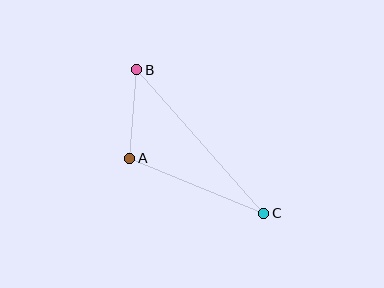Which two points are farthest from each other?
Points B and C are farthest from each other.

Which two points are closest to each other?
Points A and B are closest to each other.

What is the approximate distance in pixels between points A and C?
The distance between A and C is approximately 145 pixels.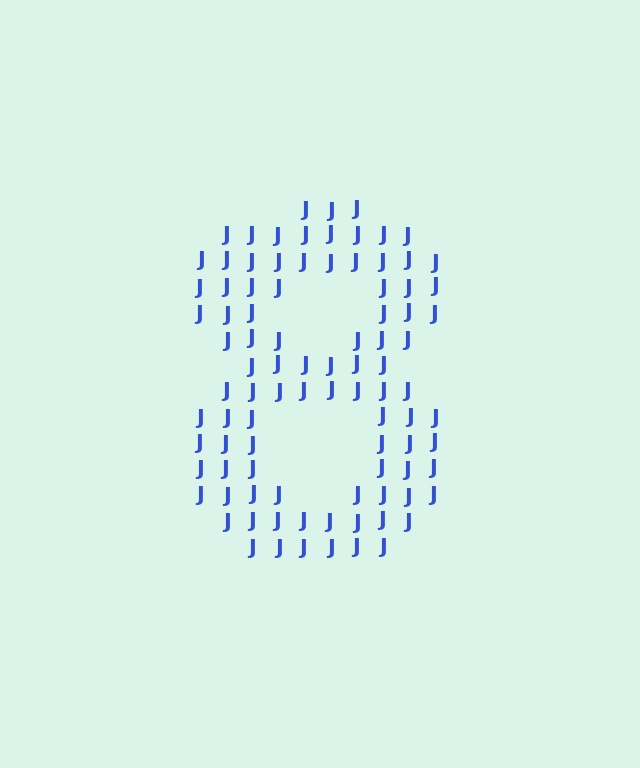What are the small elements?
The small elements are letter J's.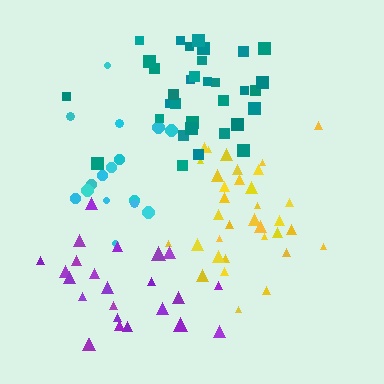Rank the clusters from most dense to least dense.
yellow, purple, teal, cyan.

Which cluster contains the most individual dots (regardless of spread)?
Yellow (35).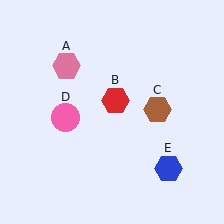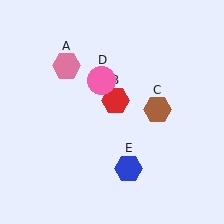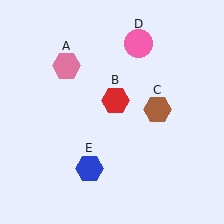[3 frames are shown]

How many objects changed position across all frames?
2 objects changed position: pink circle (object D), blue hexagon (object E).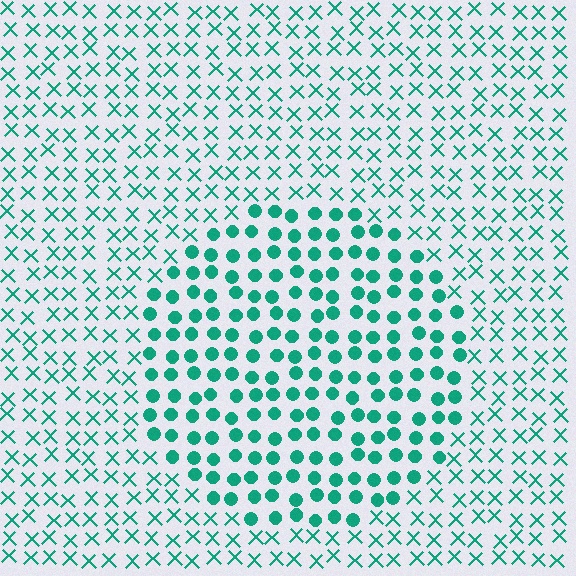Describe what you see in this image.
The image is filled with small teal elements arranged in a uniform grid. A circle-shaped region contains circles, while the surrounding area contains X marks. The boundary is defined purely by the change in element shape.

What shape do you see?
I see a circle.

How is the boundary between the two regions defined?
The boundary is defined by a change in element shape: circles inside vs. X marks outside. All elements share the same color and spacing.